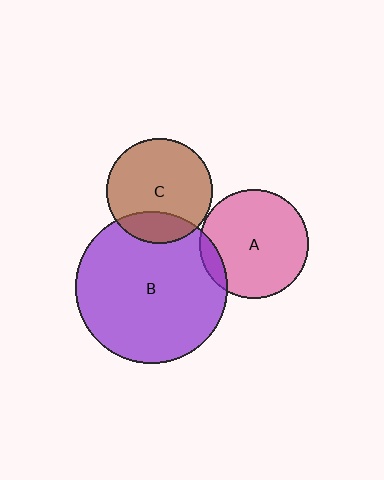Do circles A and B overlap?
Yes.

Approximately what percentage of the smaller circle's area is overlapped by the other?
Approximately 10%.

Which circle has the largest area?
Circle B (purple).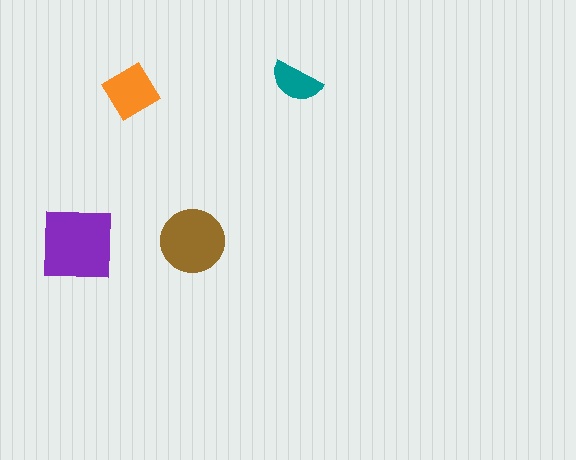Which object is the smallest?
The teal semicircle.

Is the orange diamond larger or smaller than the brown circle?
Smaller.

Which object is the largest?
The purple square.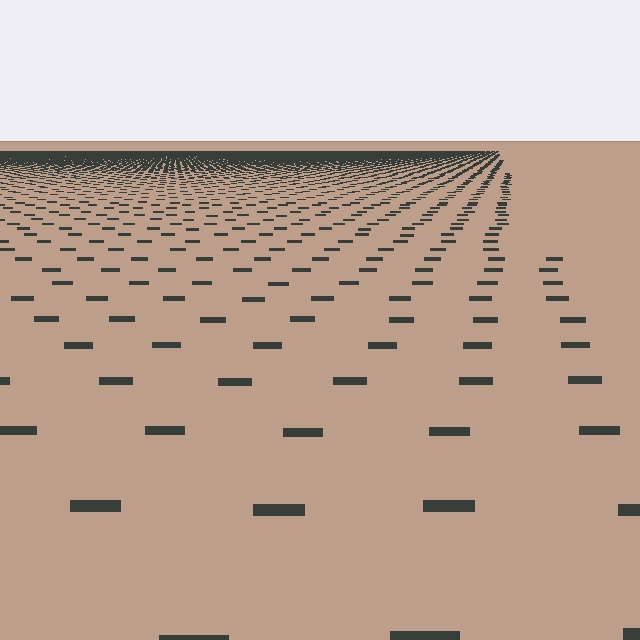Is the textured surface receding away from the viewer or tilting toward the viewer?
The surface is receding away from the viewer. Texture elements get smaller and denser toward the top.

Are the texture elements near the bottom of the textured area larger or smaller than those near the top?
Larger. Near the bottom, elements are closer to the viewer and appear at a bigger on-screen size.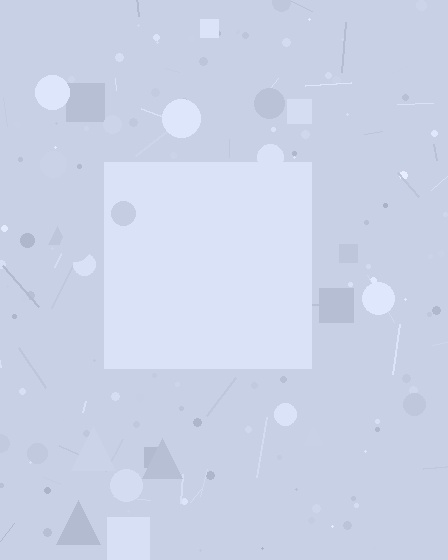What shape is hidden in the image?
A square is hidden in the image.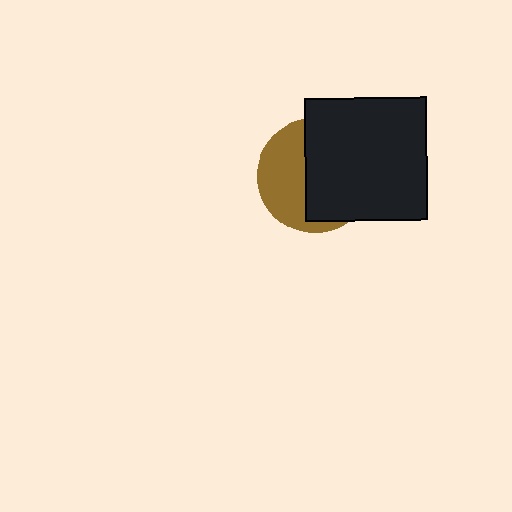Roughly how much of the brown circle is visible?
A small part of it is visible (roughly 42%).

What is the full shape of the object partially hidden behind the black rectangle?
The partially hidden object is a brown circle.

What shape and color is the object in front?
The object in front is a black rectangle.